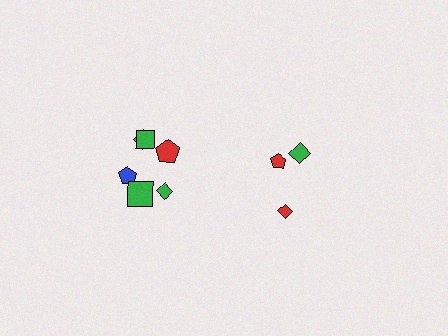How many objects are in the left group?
There are 6 objects.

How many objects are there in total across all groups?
There are 9 objects.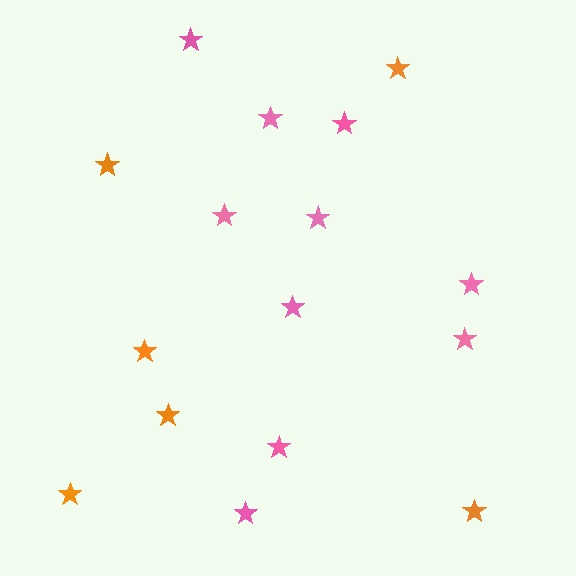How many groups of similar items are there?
There are 2 groups: one group of pink stars (10) and one group of orange stars (6).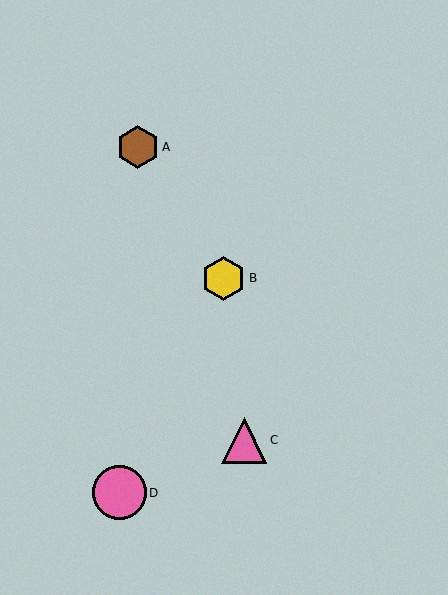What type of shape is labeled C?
Shape C is a pink triangle.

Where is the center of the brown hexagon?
The center of the brown hexagon is at (138, 147).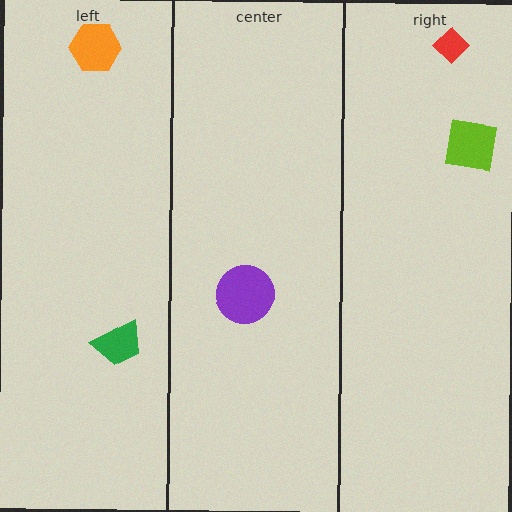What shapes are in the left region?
The green trapezoid, the orange hexagon.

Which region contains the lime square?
The right region.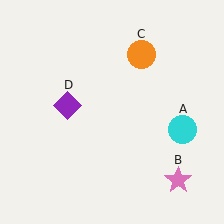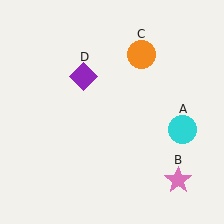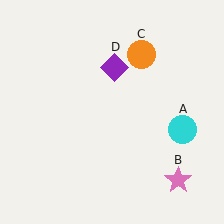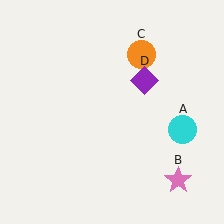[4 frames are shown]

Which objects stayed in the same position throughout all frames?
Cyan circle (object A) and pink star (object B) and orange circle (object C) remained stationary.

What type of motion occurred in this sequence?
The purple diamond (object D) rotated clockwise around the center of the scene.